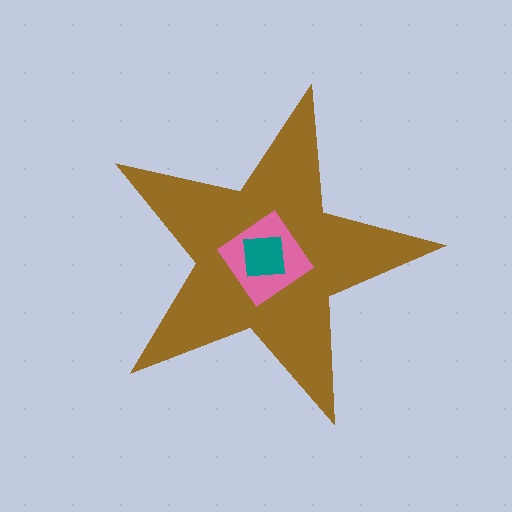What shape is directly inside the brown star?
The pink diamond.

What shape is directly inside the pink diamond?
The teal square.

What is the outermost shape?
The brown star.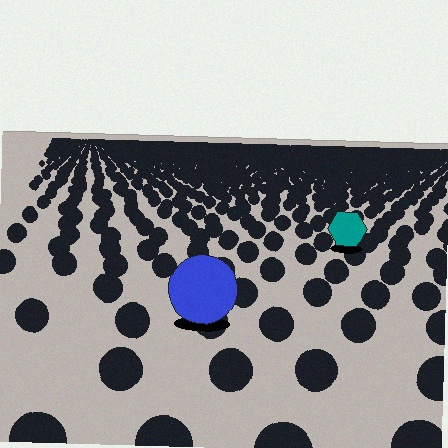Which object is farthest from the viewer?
The teal hexagon is farthest from the viewer. It appears smaller and the ground texture around it is denser.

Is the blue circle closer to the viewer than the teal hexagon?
Yes. The blue circle is closer — you can tell from the texture gradient: the ground texture is coarser near it.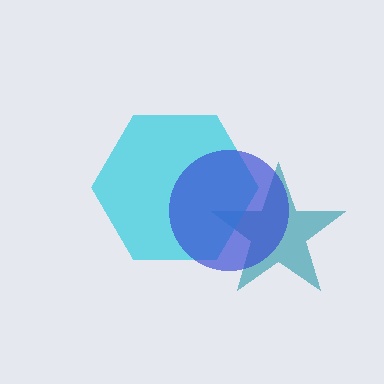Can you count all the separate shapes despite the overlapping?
Yes, there are 3 separate shapes.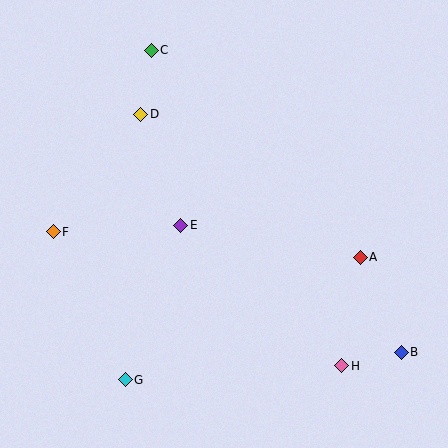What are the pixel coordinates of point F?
Point F is at (53, 232).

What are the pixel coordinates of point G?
Point G is at (125, 380).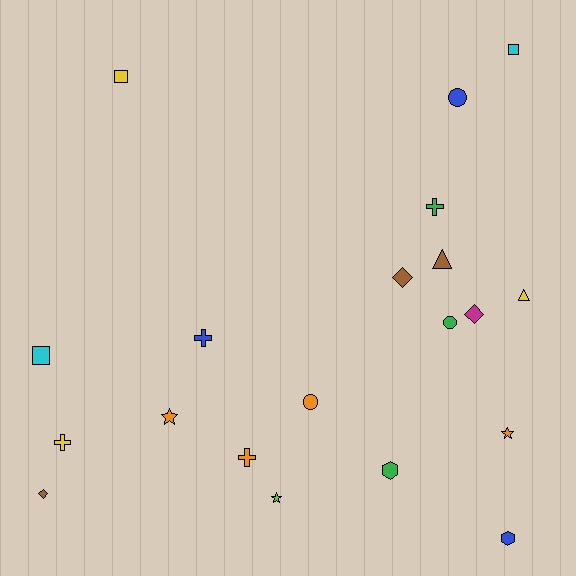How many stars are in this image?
There are 3 stars.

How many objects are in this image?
There are 20 objects.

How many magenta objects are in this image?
There is 1 magenta object.